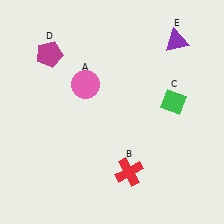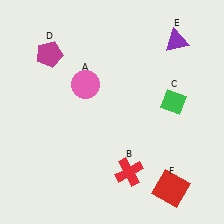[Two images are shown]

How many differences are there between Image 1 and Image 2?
There is 1 difference between the two images.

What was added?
A red square (F) was added in Image 2.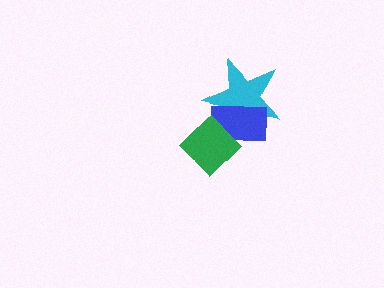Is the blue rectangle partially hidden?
Yes, it is partially covered by another shape.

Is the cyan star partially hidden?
Yes, it is partially covered by another shape.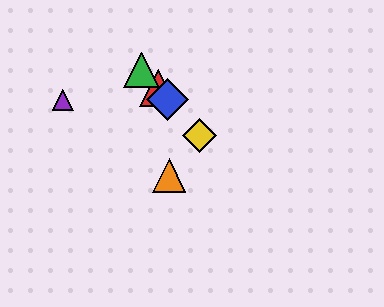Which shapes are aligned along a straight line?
The red triangle, the blue diamond, the green triangle, the yellow diamond are aligned along a straight line.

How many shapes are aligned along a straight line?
4 shapes (the red triangle, the blue diamond, the green triangle, the yellow diamond) are aligned along a straight line.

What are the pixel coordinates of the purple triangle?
The purple triangle is at (63, 100).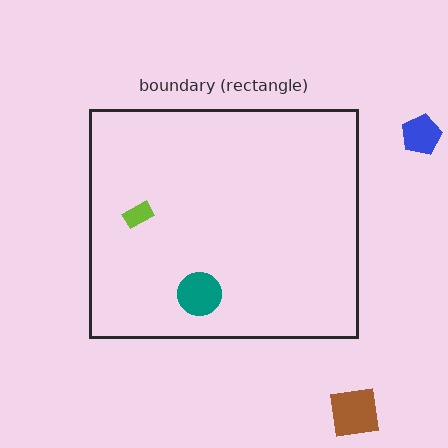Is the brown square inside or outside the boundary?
Outside.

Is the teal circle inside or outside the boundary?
Inside.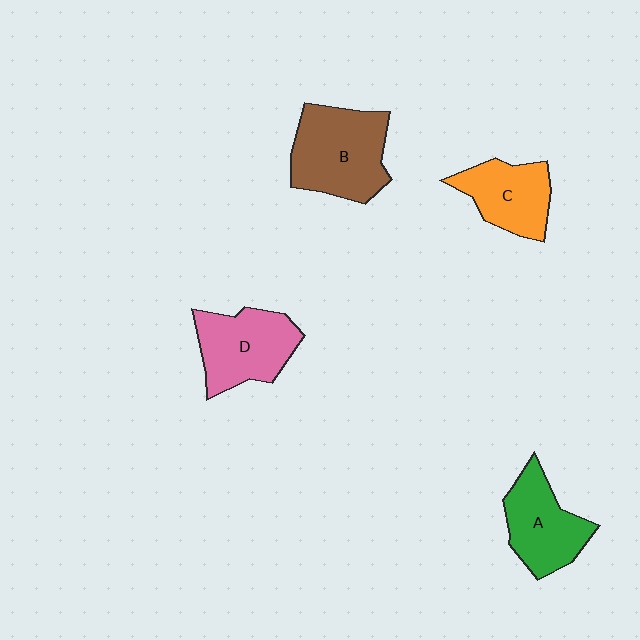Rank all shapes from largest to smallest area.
From largest to smallest: B (brown), D (pink), A (green), C (orange).